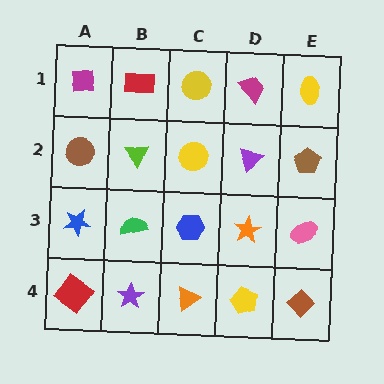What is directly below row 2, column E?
A pink ellipse.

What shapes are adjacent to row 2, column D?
A magenta trapezoid (row 1, column D), an orange star (row 3, column D), a yellow circle (row 2, column C), a brown pentagon (row 2, column E).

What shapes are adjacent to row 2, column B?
A red rectangle (row 1, column B), a green semicircle (row 3, column B), a brown circle (row 2, column A), a yellow circle (row 2, column C).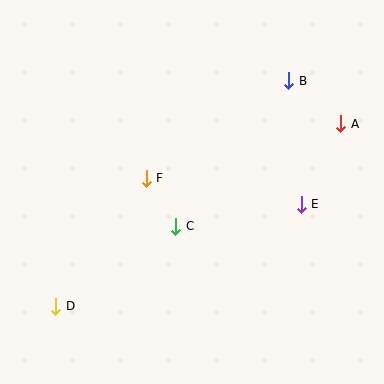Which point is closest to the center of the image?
Point C at (176, 226) is closest to the center.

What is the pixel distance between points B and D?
The distance between B and D is 324 pixels.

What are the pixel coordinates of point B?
Point B is at (289, 81).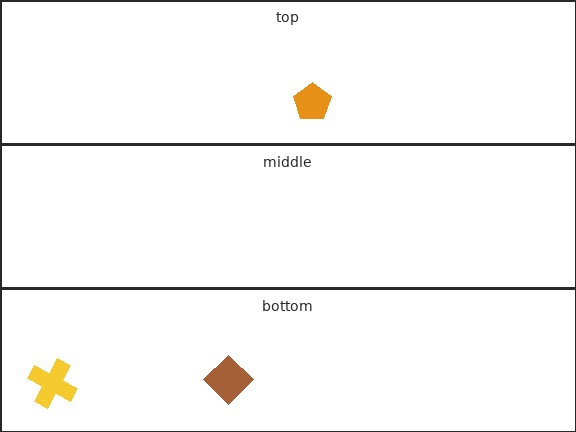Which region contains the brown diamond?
The bottom region.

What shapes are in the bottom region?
The brown diamond, the yellow cross.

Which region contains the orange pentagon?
The top region.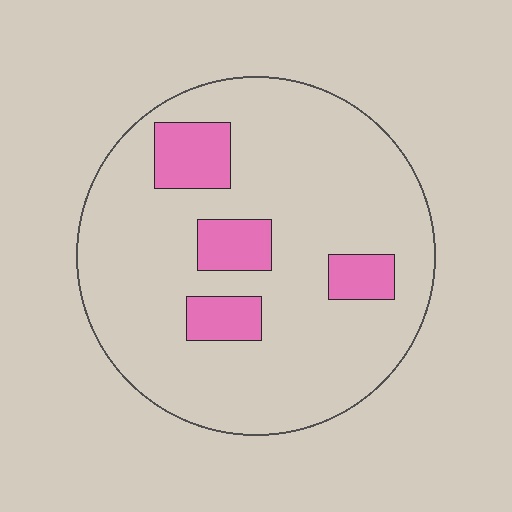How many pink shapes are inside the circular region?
4.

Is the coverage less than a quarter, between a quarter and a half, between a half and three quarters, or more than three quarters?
Less than a quarter.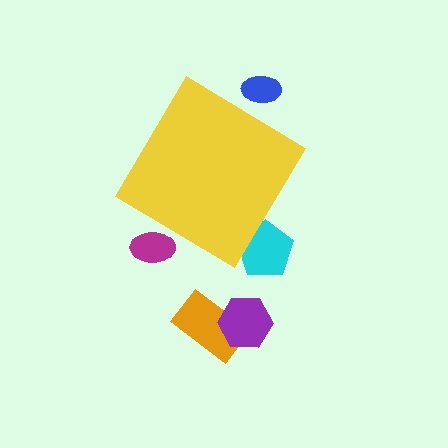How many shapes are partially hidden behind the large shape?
3 shapes are partially hidden.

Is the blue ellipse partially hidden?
Yes, the blue ellipse is partially hidden behind the yellow diamond.